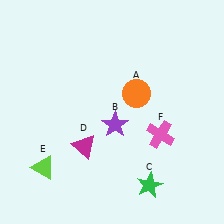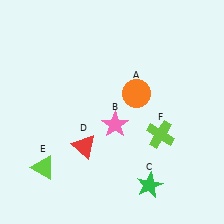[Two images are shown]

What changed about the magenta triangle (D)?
In Image 1, D is magenta. In Image 2, it changed to red.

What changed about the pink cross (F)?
In Image 1, F is pink. In Image 2, it changed to lime.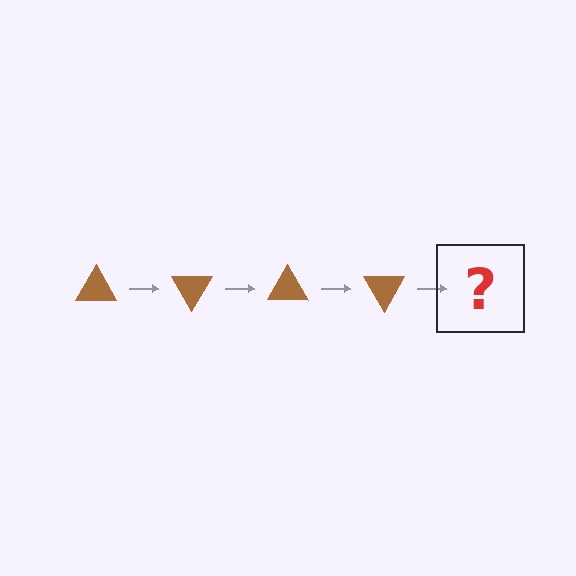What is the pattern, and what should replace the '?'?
The pattern is that the triangle rotates 60 degrees each step. The '?' should be a brown triangle rotated 240 degrees.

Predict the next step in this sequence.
The next step is a brown triangle rotated 240 degrees.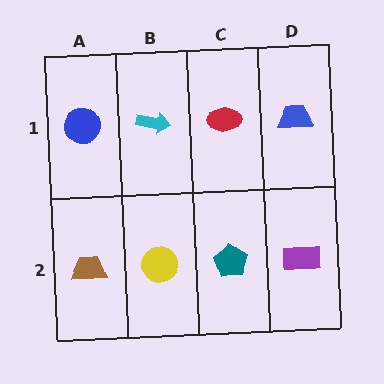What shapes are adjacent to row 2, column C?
A red ellipse (row 1, column C), a yellow circle (row 2, column B), a purple rectangle (row 2, column D).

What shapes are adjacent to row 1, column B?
A yellow circle (row 2, column B), a blue circle (row 1, column A), a red ellipse (row 1, column C).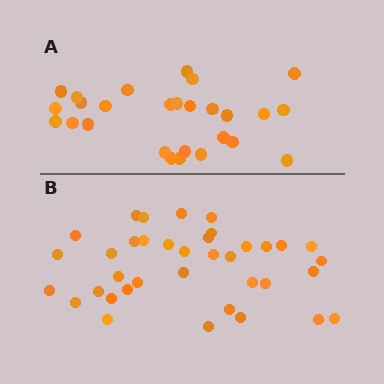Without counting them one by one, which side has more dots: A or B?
Region B (the bottom region) has more dots.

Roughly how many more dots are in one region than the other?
Region B has roughly 10 or so more dots than region A.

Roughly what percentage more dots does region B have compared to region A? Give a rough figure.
About 35% more.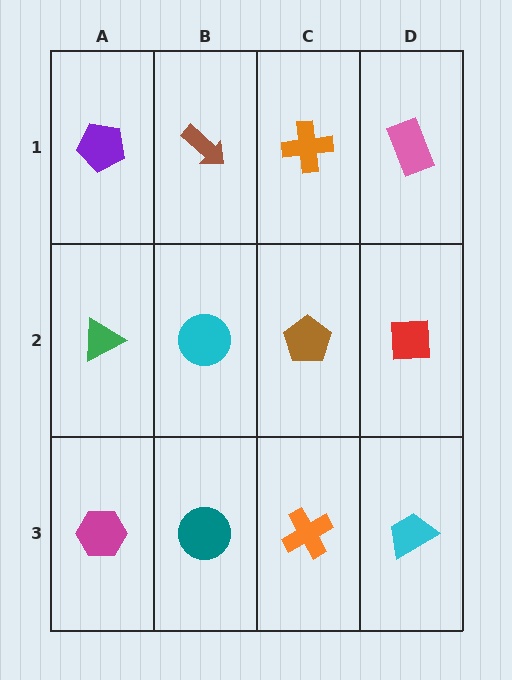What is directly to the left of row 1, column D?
An orange cross.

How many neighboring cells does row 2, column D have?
3.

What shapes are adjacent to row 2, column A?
A purple pentagon (row 1, column A), a magenta hexagon (row 3, column A), a cyan circle (row 2, column B).